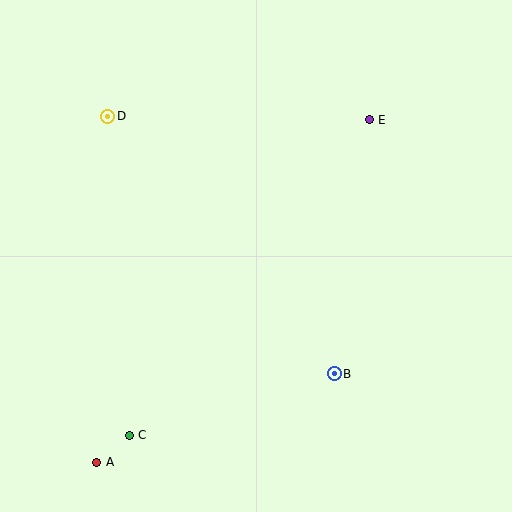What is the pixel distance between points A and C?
The distance between A and C is 42 pixels.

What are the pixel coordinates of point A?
Point A is at (97, 462).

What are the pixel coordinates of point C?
Point C is at (129, 435).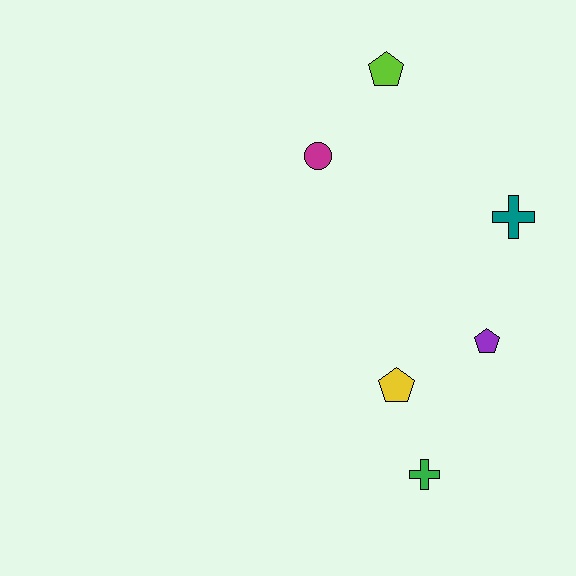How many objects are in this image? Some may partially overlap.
There are 6 objects.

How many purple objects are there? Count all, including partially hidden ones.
There is 1 purple object.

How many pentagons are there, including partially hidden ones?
There are 3 pentagons.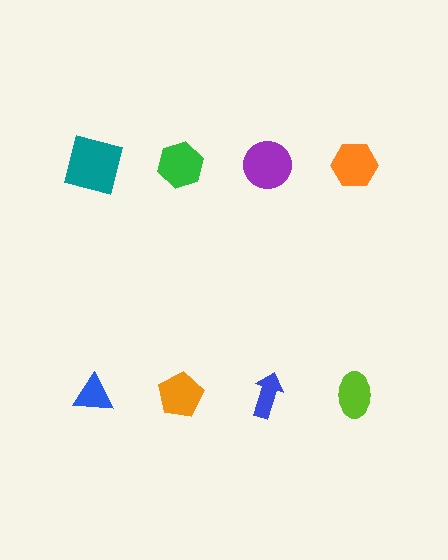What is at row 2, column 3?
A blue arrow.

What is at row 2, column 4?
A lime ellipse.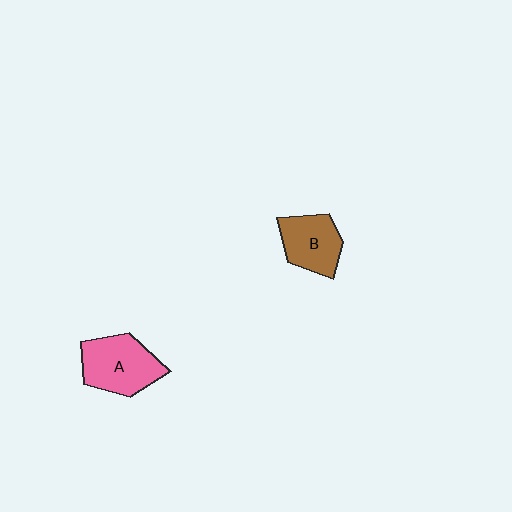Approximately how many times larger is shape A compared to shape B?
Approximately 1.2 times.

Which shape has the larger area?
Shape A (pink).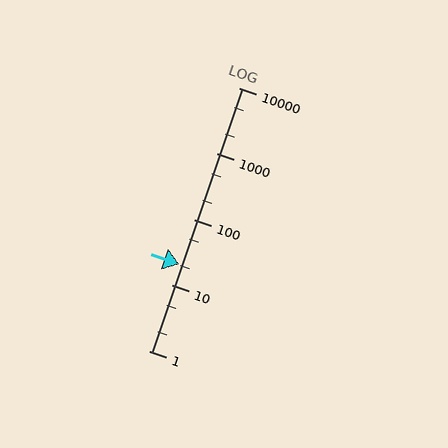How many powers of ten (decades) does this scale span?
The scale spans 4 decades, from 1 to 10000.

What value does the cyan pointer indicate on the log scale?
The pointer indicates approximately 21.